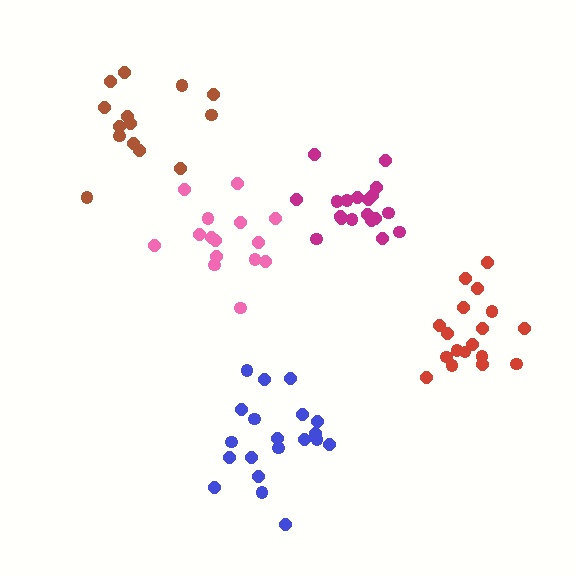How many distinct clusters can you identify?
There are 5 distinct clusters.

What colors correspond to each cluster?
The clusters are colored: red, magenta, pink, brown, blue.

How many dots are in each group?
Group 1: 18 dots, Group 2: 19 dots, Group 3: 15 dots, Group 4: 14 dots, Group 5: 20 dots (86 total).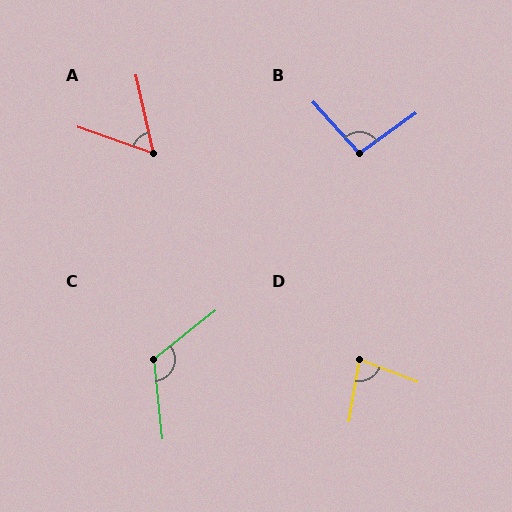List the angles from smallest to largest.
A (58°), D (79°), B (97°), C (122°).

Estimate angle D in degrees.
Approximately 79 degrees.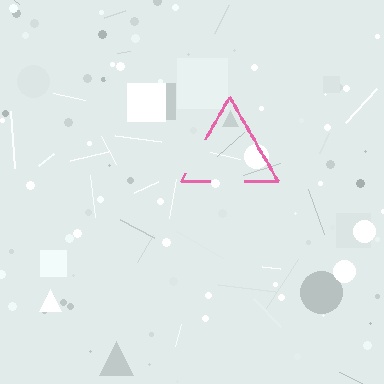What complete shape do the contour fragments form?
The contour fragments form a triangle.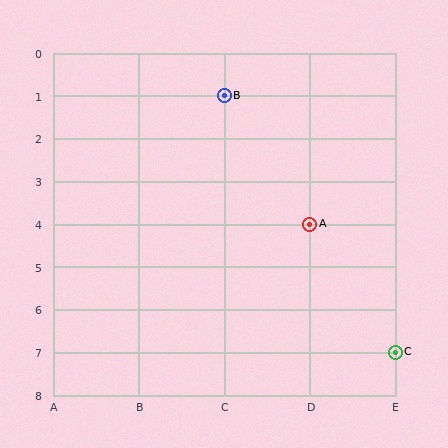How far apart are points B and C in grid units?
Points B and C are 2 columns and 6 rows apart (about 6.3 grid units diagonally).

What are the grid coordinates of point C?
Point C is at grid coordinates (E, 7).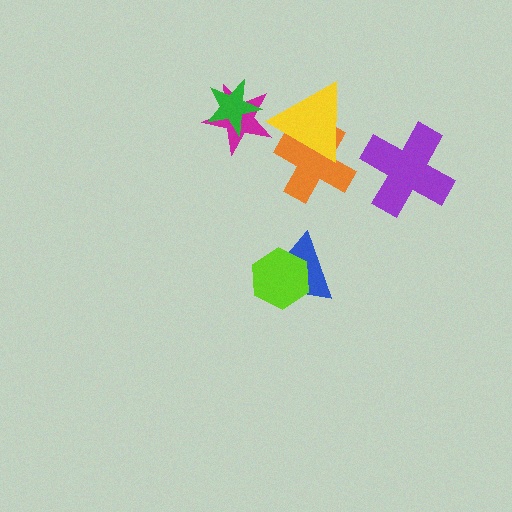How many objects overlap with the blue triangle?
1 object overlaps with the blue triangle.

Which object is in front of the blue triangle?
The lime hexagon is in front of the blue triangle.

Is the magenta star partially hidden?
Yes, it is partially covered by another shape.